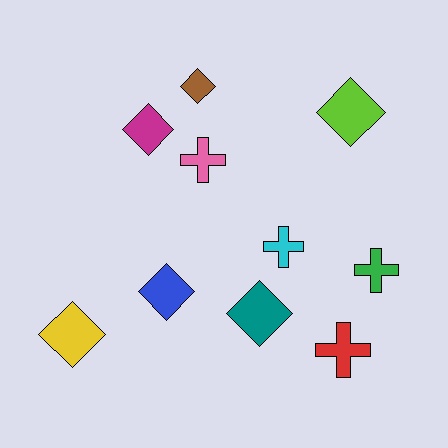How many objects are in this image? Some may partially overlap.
There are 10 objects.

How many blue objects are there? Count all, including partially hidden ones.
There is 1 blue object.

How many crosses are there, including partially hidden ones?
There are 4 crosses.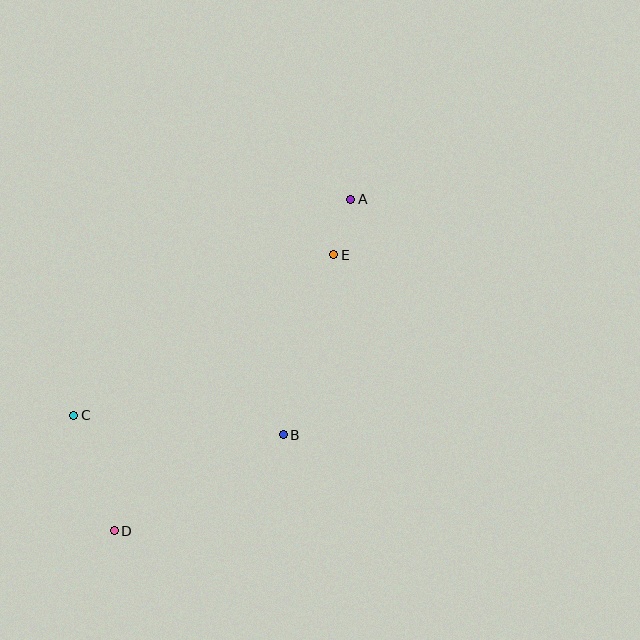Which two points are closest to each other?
Points A and E are closest to each other.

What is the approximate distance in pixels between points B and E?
The distance between B and E is approximately 187 pixels.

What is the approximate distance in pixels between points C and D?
The distance between C and D is approximately 122 pixels.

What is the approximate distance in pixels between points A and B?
The distance between A and B is approximately 245 pixels.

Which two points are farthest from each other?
Points A and D are farthest from each other.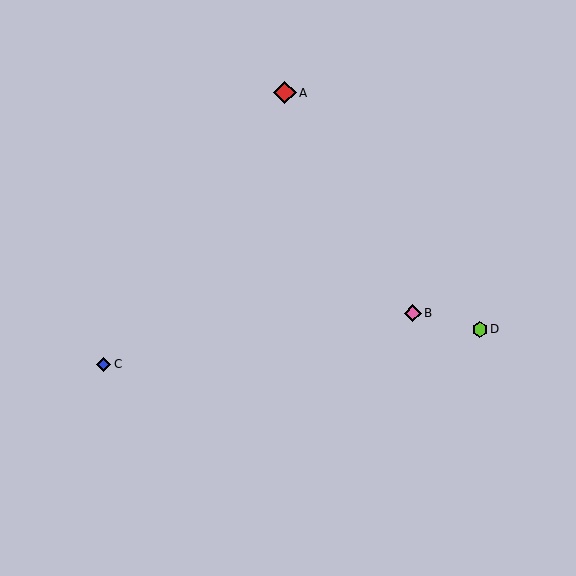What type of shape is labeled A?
Shape A is a red diamond.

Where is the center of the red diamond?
The center of the red diamond is at (285, 93).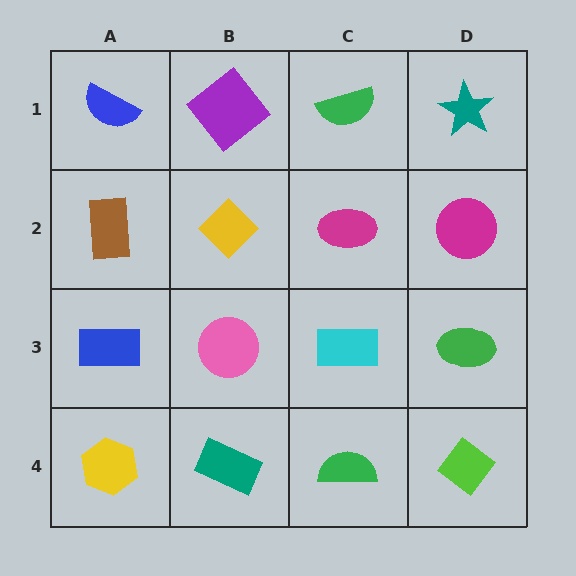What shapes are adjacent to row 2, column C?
A green semicircle (row 1, column C), a cyan rectangle (row 3, column C), a yellow diamond (row 2, column B), a magenta circle (row 2, column D).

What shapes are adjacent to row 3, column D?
A magenta circle (row 2, column D), a lime diamond (row 4, column D), a cyan rectangle (row 3, column C).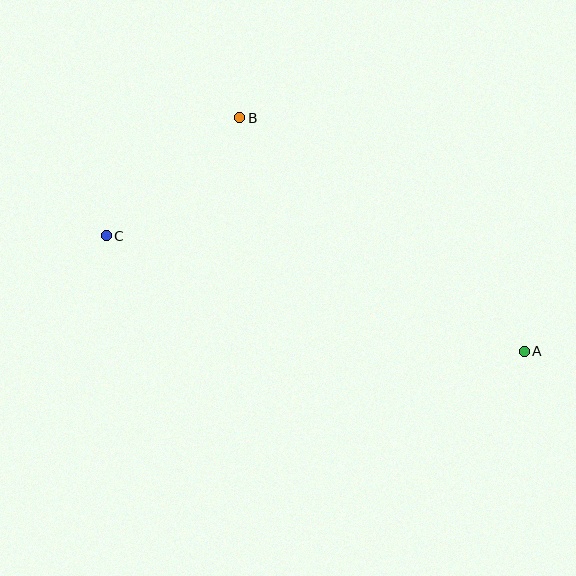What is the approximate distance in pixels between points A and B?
The distance between A and B is approximately 368 pixels.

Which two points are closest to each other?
Points B and C are closest to each other.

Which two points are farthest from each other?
Points A and C are farthest from each other.